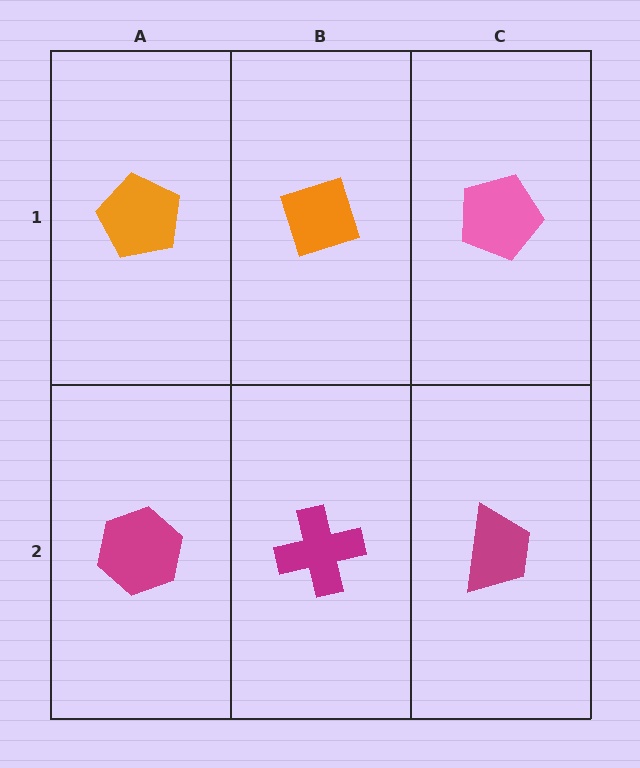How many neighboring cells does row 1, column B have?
3.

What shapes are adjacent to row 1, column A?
A magenta hexagon (row 2, column A), an orange diamond (row 1, column B).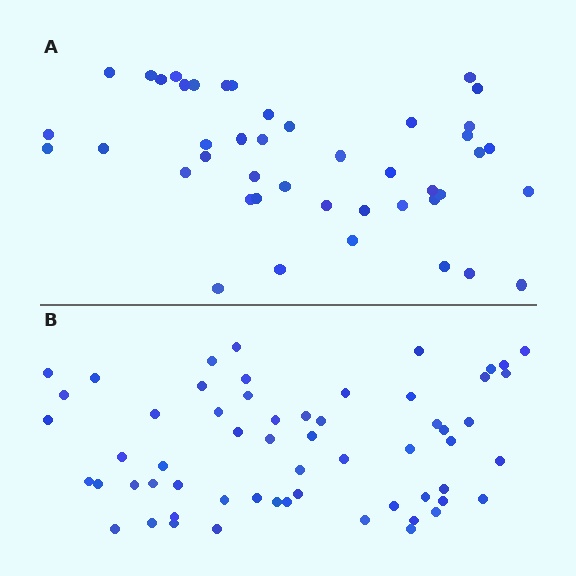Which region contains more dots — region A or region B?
Region B (the bottom region) has more dots.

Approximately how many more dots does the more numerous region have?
Region B has approximately 15 more dots than region A.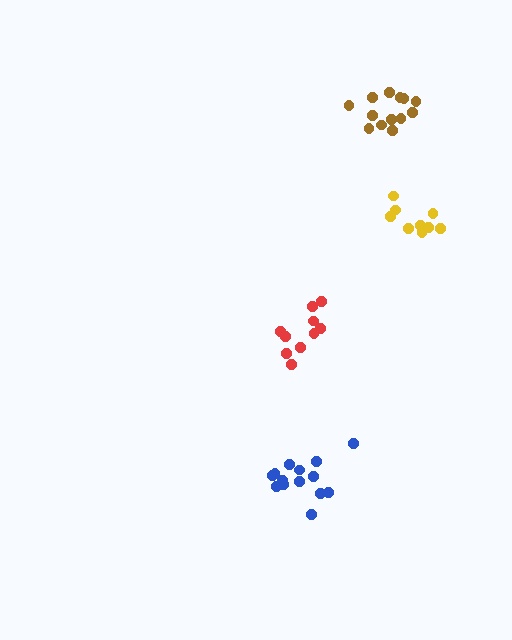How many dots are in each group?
Group 1: 9 dots, Group 2: 14 dots, Group 3: 10 dots, Group 4: 13 dots (46 total).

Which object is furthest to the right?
The yellow cluster is rightmost.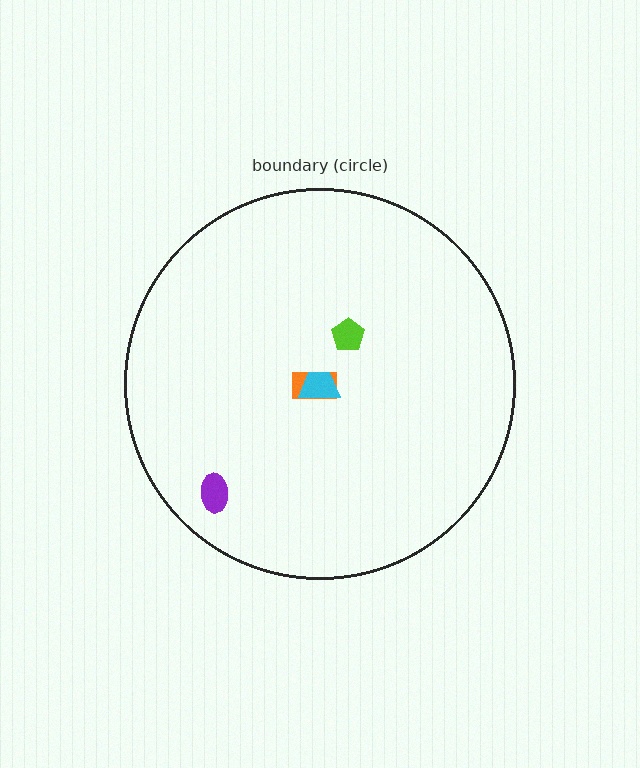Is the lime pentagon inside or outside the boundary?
Inside.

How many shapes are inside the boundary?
4 inside, 0 outside.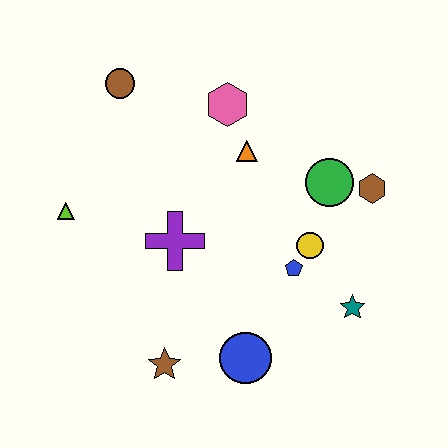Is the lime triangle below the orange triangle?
Yes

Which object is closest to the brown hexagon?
The green circle is closest to the brown hexagon.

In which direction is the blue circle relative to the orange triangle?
The blue circle is below the orange triangle.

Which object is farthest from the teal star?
The brown circle is farthest from the teal star.